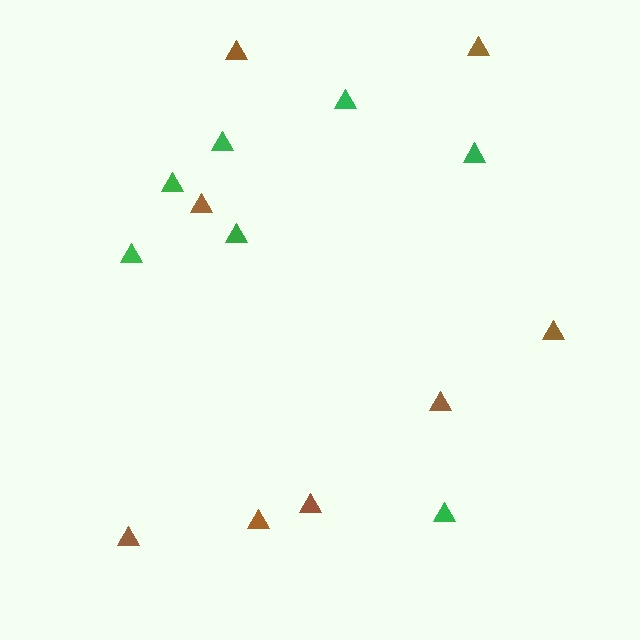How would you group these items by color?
There are 2 groups: one group of brown triangles (8) and one group of green triangles (7).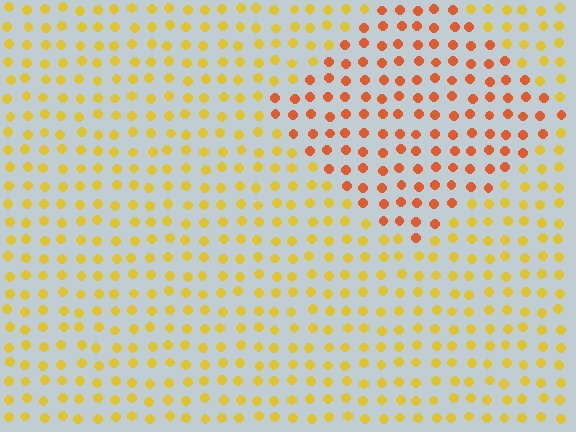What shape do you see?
I see a diamond.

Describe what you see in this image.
The image is filled with small yellow elements in a uniform arrangement. A diamond-shaped region is visible where the elements are tinted to a slightly different hue, forming a subtle color boundary.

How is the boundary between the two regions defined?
The boundary is defined purely by a slight shift in hue (about 36 degrees). Spacing, size, and orientation are identical on both sides.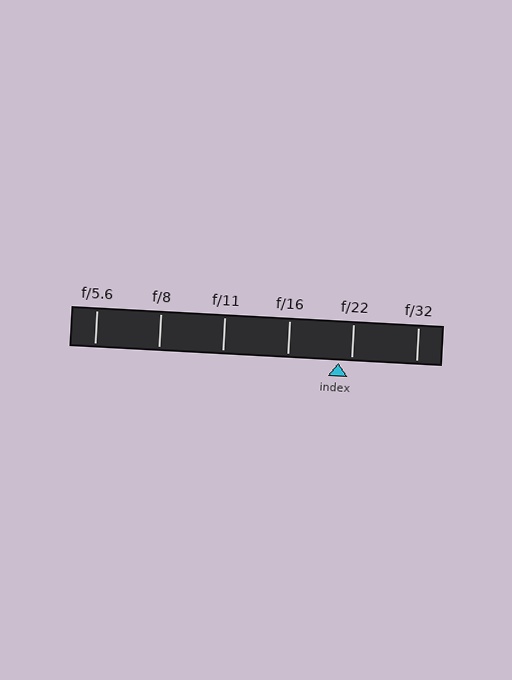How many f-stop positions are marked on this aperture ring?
There are 6 f-stop positions marked.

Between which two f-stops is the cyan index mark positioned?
The index mark is between f/16 and f/22.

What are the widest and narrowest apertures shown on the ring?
The widest aperture shown is f/5.6 and the narrowest is f/32.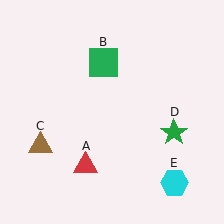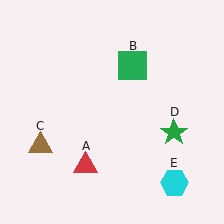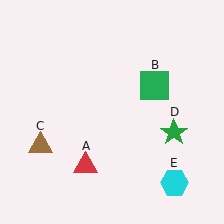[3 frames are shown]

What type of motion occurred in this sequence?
The green square (object B) rotated clockwise around the center of the scene.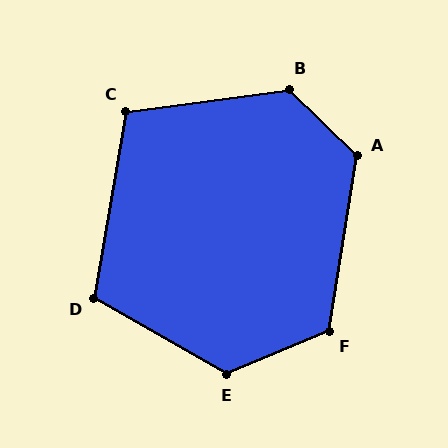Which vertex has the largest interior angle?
B, at approximately 128 degrees.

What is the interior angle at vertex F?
Approximately 122 degrees (obtuse).